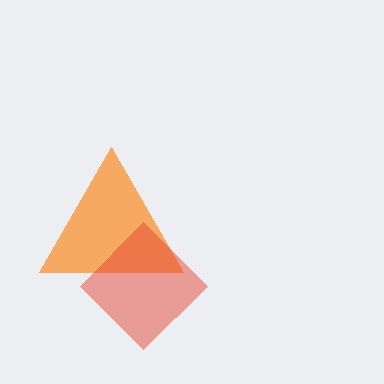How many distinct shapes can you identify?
There are 2 distinct shapes: an orange triangle, a red diamond.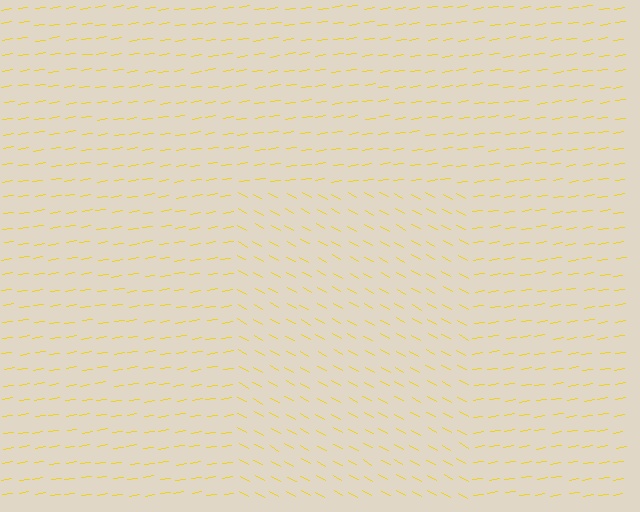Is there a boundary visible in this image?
Yes, there is a texture boundary formed by a change in line orientation.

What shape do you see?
I see a rectangle.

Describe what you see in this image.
The image is filled with small yellow line segments. A rectangle region in the image has lines oriented differently from the surrounding lines, creating a visible texture boundary.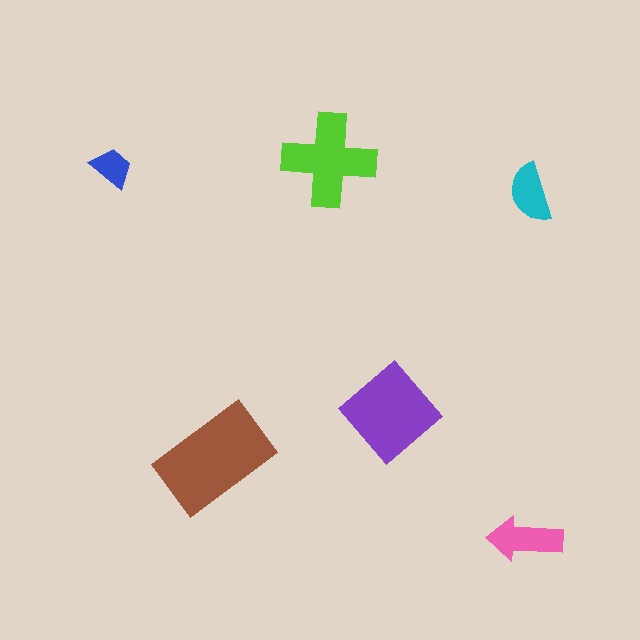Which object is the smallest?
The blue trapezoid.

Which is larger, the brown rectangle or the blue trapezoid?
The brown rectangle.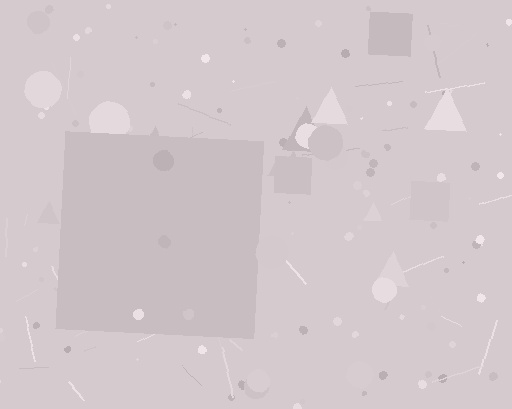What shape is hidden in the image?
A square is hidden in the image.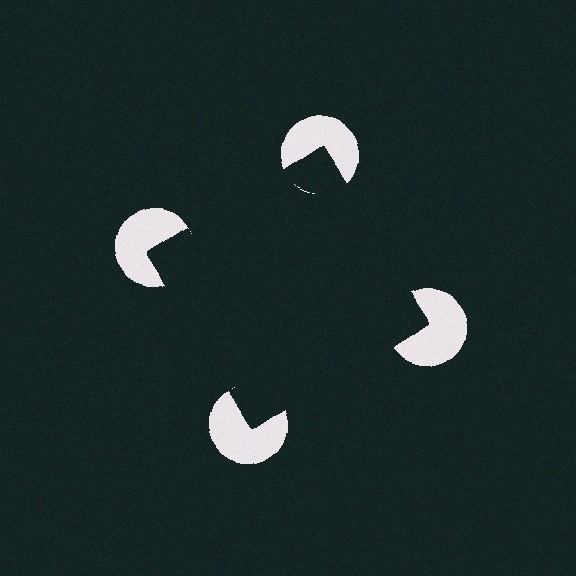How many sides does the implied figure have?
4 sides.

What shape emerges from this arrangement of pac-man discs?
An illusory square — its edges are inferred from the aligned wedge cuts in the pac-man discs, not physically drawn.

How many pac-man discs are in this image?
There are 4 — one at each vertex of the illusory square.